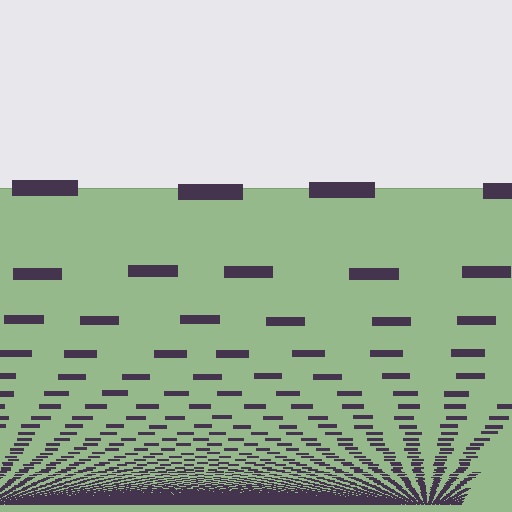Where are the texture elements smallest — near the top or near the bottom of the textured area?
Near the bottom.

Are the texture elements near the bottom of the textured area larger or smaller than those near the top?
Smaller. The gradient is inverted — elements near the bottom are smaller and denser.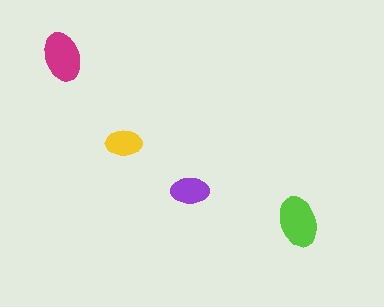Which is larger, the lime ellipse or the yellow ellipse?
The lime one.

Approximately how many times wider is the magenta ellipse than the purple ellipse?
About 1.5 times wider.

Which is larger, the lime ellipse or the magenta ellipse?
The lime one.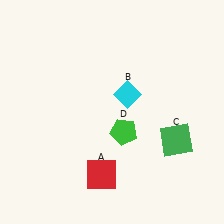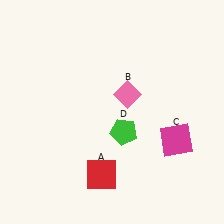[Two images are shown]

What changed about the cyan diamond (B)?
In Image 1, B is cyan. In Image 2, it changed to pink.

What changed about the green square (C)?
In Image 1, C is green. In Image 2, it changed to magenta.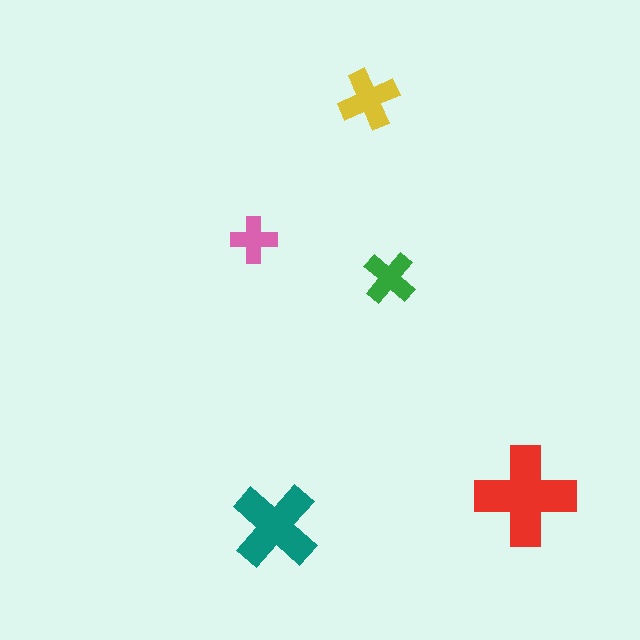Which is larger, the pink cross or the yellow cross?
The yellow one.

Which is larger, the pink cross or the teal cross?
The teal one.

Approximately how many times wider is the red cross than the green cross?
About 2 times wider.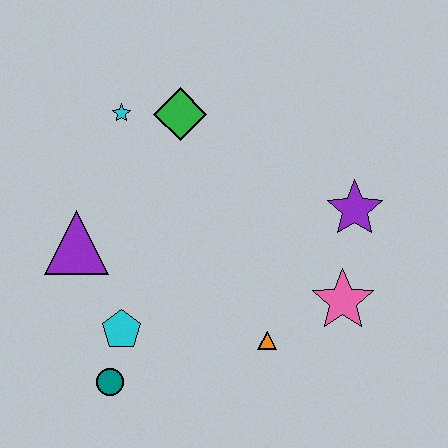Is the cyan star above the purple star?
Yes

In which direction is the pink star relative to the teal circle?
The pink star is to the right of the teal circle.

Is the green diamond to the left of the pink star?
Yes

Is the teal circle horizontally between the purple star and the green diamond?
No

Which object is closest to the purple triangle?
The cyan pentagon is closest to the purple triangle.